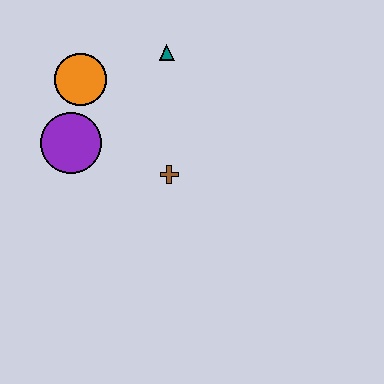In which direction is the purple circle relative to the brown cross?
The purple circle is to the left of the brown cross.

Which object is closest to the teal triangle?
The orange circle is closest to the teal triangle.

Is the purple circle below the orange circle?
Yes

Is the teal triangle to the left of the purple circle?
No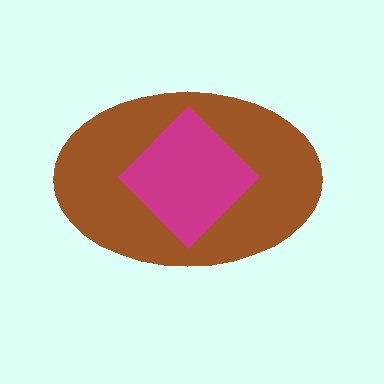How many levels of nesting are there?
2.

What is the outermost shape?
The brown ellipse.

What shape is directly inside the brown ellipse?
The magenta diamond.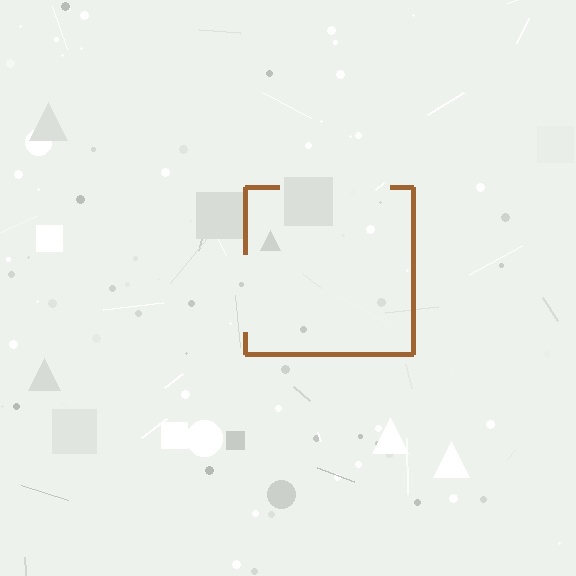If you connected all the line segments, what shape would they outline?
They would outline a square.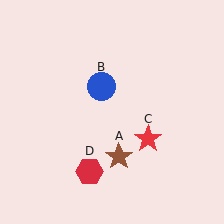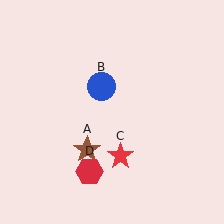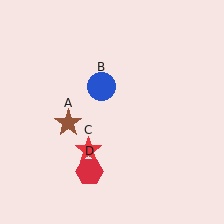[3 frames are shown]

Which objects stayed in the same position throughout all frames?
Blue circle (object B) and red hexagon (object D) remained stationary.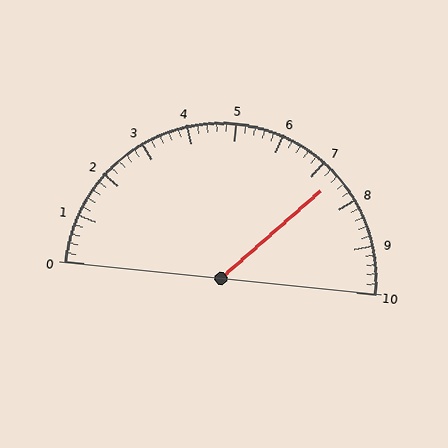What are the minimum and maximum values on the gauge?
The gauge ranges from 0 to 10.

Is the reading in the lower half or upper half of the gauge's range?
The reading is in the upper half of the range (0 to 10).